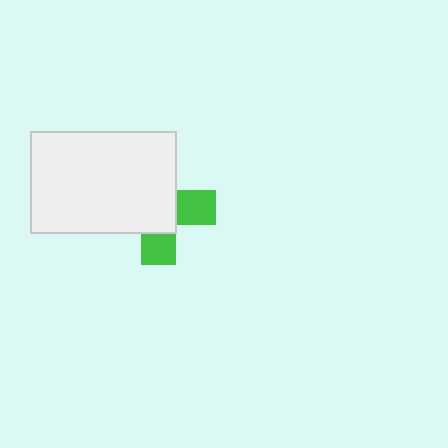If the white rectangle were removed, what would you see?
You would see the complete green cross.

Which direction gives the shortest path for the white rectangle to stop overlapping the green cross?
Moving toward the upper-left gives the shortest separation.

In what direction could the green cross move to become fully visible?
The green cross could move toward the lower-right. That would shift it out from behind the white rectangle entirely.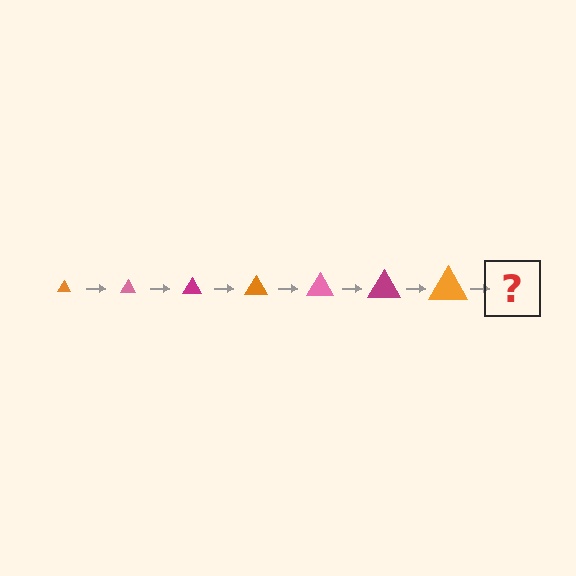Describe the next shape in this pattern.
It should be a pink triangle, larger than the previous one.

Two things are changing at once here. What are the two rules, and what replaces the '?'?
The two rules are that the triangle grows larger each step and the color cycles through orange, pink, and magenta. The '?' should be a pink triangle, larger than the previous one.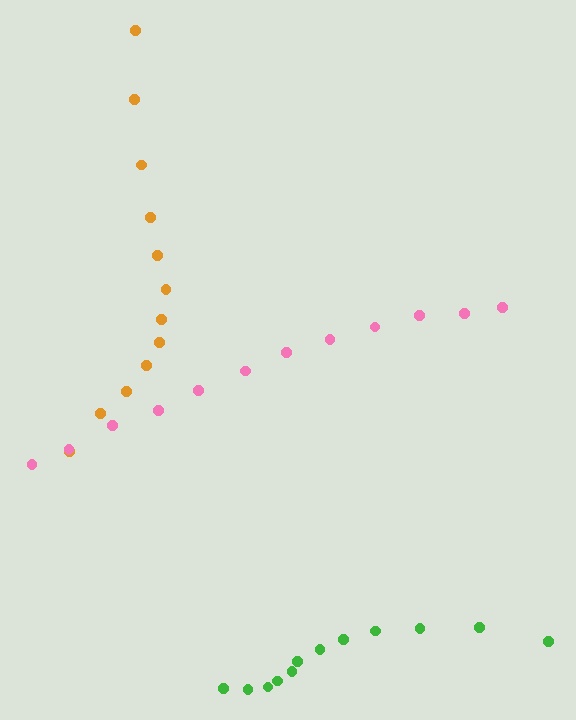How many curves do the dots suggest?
There are 3 distinct paths.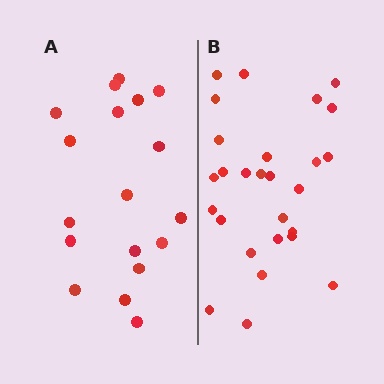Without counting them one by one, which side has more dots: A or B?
Region B (the right region) has more dots.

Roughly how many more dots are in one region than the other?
Region B has roughly 8 or so more dots than region A.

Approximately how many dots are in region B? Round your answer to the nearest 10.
About 30 dots. (The exact count is 27, which rounds to 30.)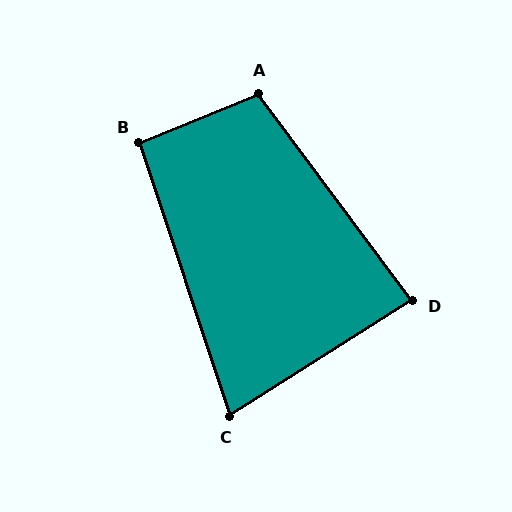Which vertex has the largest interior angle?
A, at approximately 104 degrees.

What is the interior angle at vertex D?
Approximately 86 degrees (approximately right).